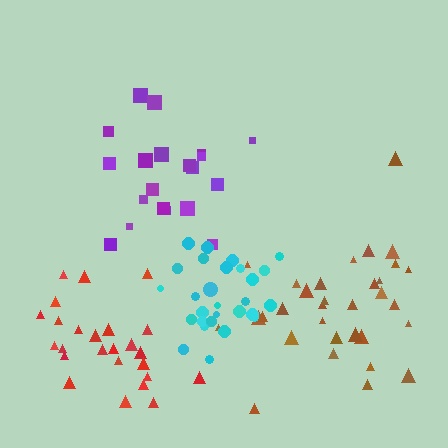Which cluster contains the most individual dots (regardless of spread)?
Brown (33).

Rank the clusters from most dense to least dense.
cyan, red, purple, brown.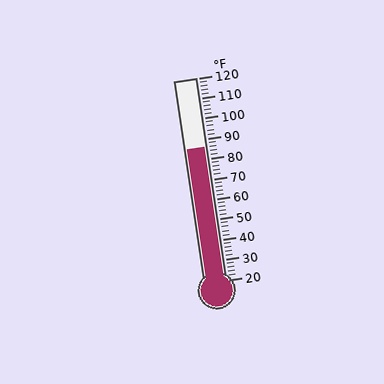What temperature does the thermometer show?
The thermometer shows approximately 86°F.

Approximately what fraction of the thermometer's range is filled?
The thermometer is filled to approximately 65% of its range.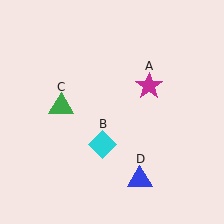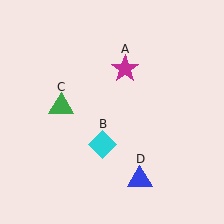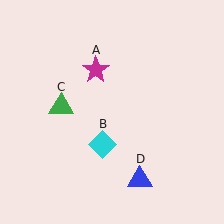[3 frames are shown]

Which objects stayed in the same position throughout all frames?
Cyan diamond (object B) and green triangle (object C) and blue triangle (object D) remained stationary.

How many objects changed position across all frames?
1 object changed position: magenta star (object A).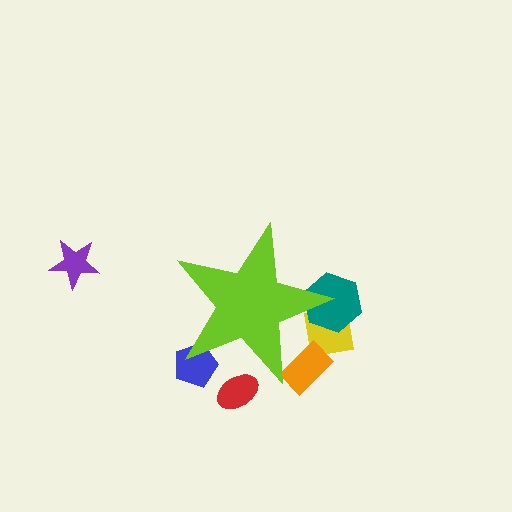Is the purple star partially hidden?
No, the purple star is fully visible.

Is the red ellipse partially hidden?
Yes, the red ellipse is partially hidden behind the lime star.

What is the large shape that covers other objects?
A lime star.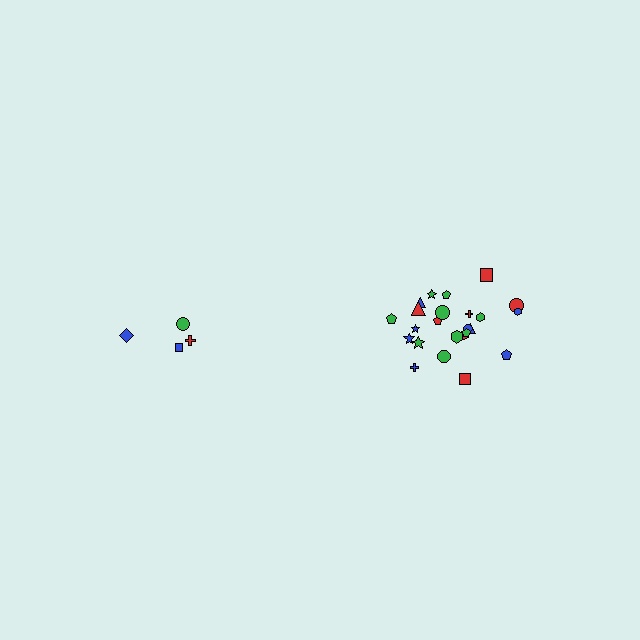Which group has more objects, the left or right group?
The right group.